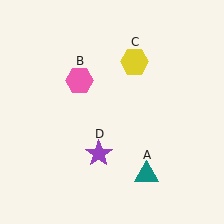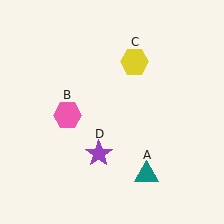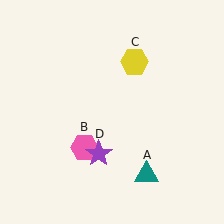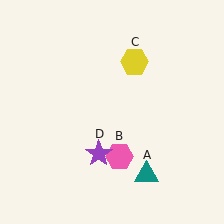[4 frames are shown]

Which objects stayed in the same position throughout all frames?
Teal triangle (object A) and yellow hexagon (object C) and purple star (object D) remained stationary.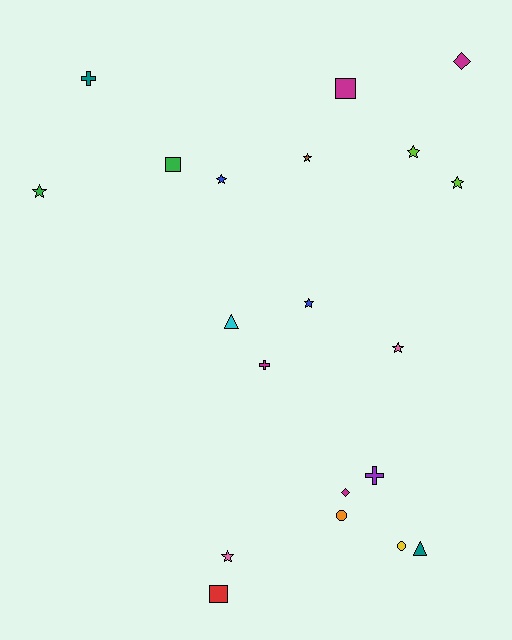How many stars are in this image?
There are 8 stars.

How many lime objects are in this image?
There are 2 lime objects.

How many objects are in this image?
There are 20 objects.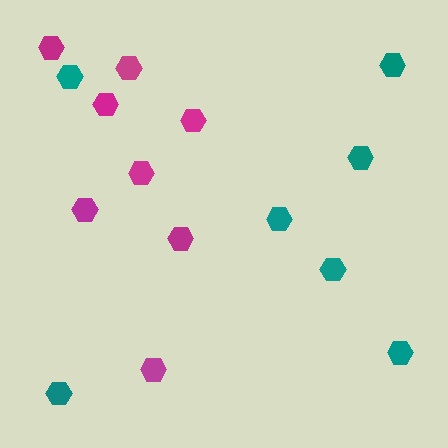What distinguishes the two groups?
There are 2 groups: one group of magenta hexagons (8) and one group of teal hexagons (7).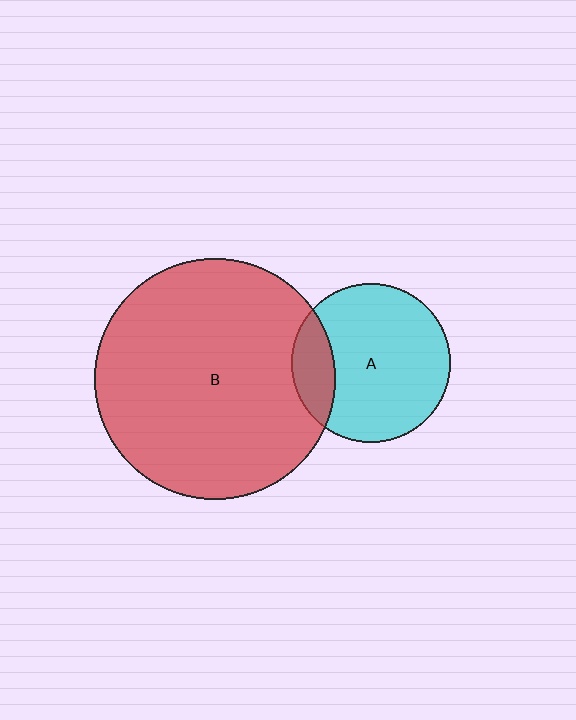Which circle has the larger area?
Circle B (red).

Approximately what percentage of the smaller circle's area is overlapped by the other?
Approximately 20%.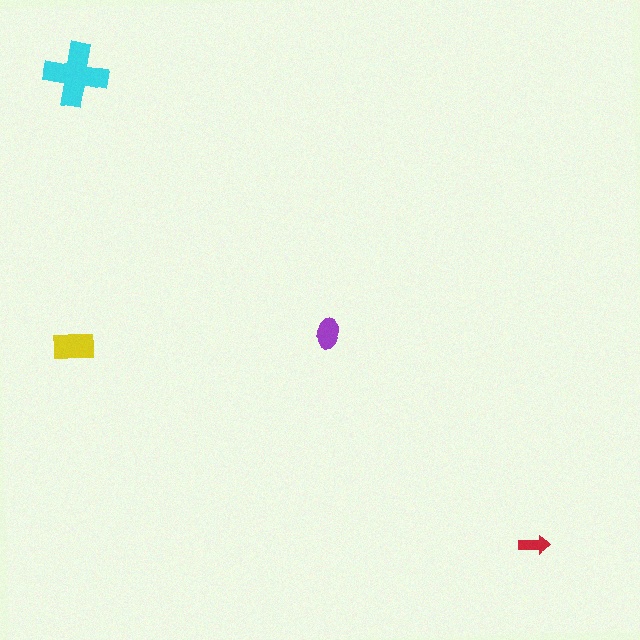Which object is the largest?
The cyan cross.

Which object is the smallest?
The red arrow.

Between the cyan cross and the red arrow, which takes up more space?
The cyan cross.